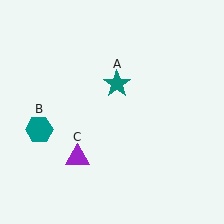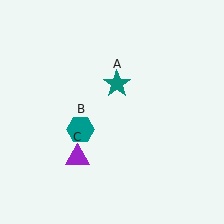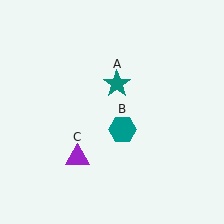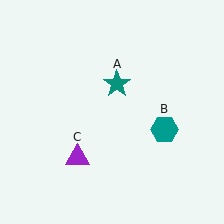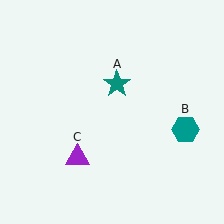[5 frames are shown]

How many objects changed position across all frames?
1 object changed position: teal hexagon (object B).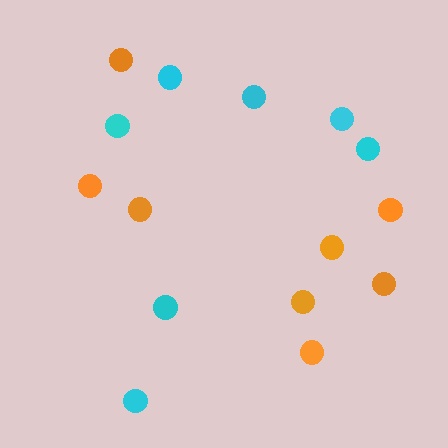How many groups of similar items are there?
There are 2 groups: one group of orange circles (8) and one group of cyan circles (7).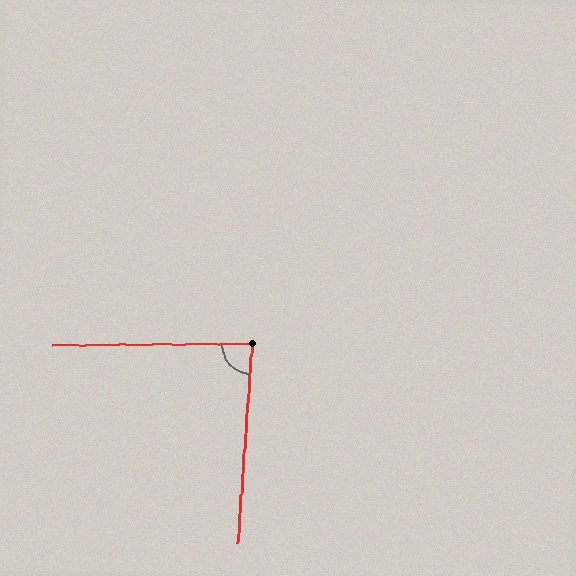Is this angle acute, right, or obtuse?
It is approximately a right angle.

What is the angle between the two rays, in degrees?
Approximately 85 degrees.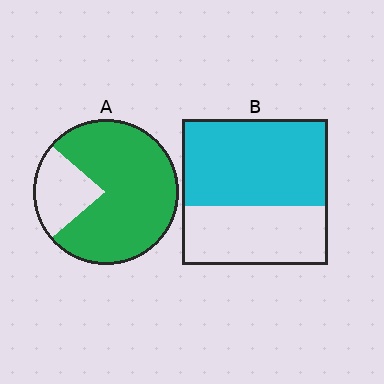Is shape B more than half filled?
Yes.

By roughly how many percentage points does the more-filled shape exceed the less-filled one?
By roughly 20 percentage points (A over B).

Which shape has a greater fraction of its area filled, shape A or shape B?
Shape A.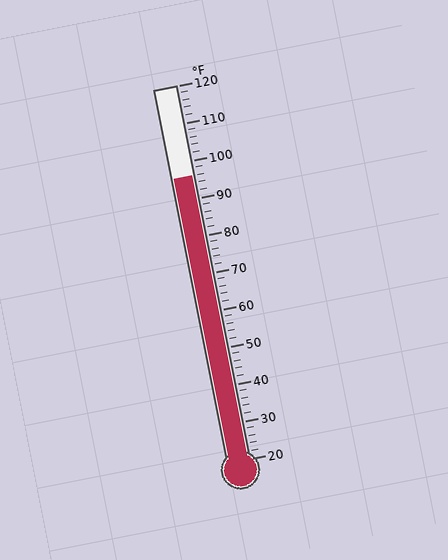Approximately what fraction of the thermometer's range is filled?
The thermometer is filled to approximately 75% of its range.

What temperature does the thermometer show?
The thermometer shows approximately 96°F.